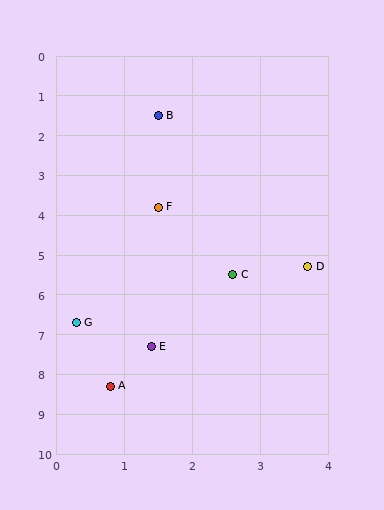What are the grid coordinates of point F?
Point F is at approximately (1.5, 3.8).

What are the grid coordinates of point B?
Point B is at approximately (1.5, 1.5).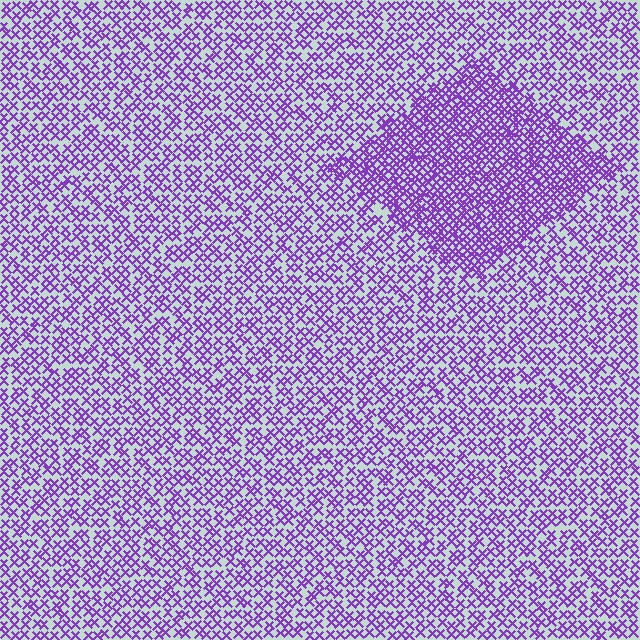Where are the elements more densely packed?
The elements are more densely packed inside the diamond boundary.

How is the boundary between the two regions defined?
The boundary is defined by a change in element density (approximately 1.8x ratio). All elements are the same color, size, and shape.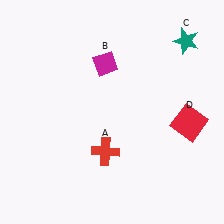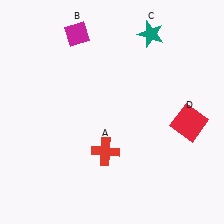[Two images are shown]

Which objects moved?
The objects that moved are: the magenta diamond (B), the teal star (C).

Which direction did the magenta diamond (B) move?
The magenta diamond (B) moved up.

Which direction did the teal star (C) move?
The teal star (C) moved left.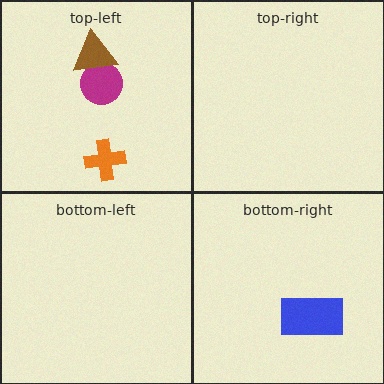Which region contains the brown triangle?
The top-left region.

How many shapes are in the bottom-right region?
1.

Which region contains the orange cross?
The top-left region.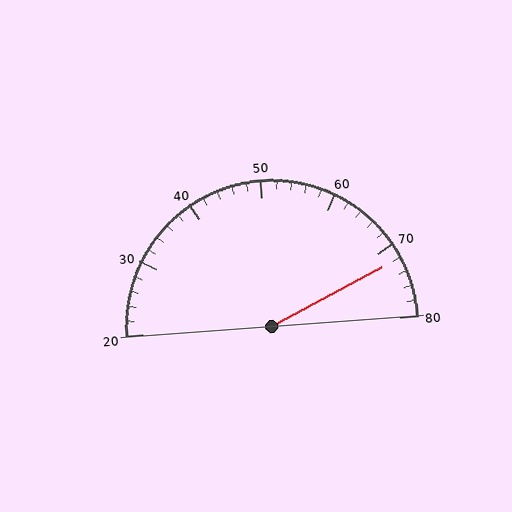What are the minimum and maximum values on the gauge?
The gauge ranges from 20 to 80.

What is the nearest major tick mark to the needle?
The nearest major tick mark is 70.